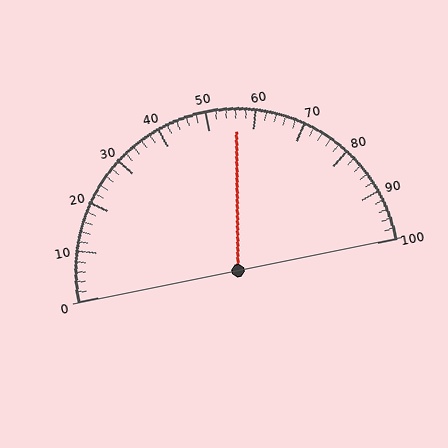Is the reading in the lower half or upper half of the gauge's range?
The reading is in the upper half of the range (0 to 100).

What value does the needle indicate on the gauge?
The needle indicates approximately 56.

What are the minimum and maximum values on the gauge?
The gauge ranges from 0 to 100.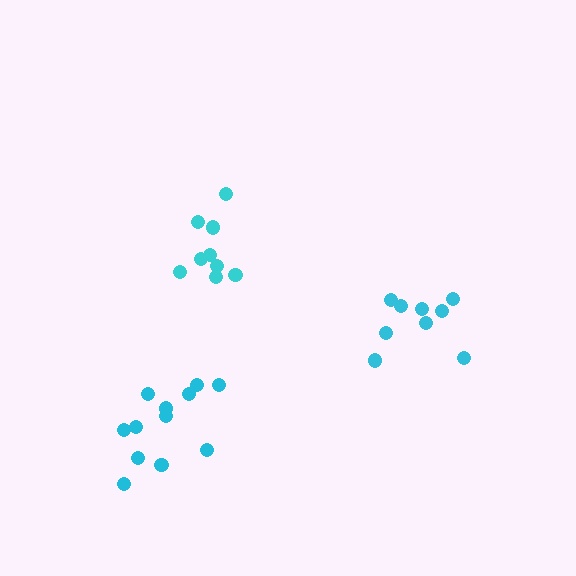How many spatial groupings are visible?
There are 3 spatial groupings.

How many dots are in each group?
Group 1: 9 dots, Group 2: 9 dots, Group 3: 12 dots (30 total).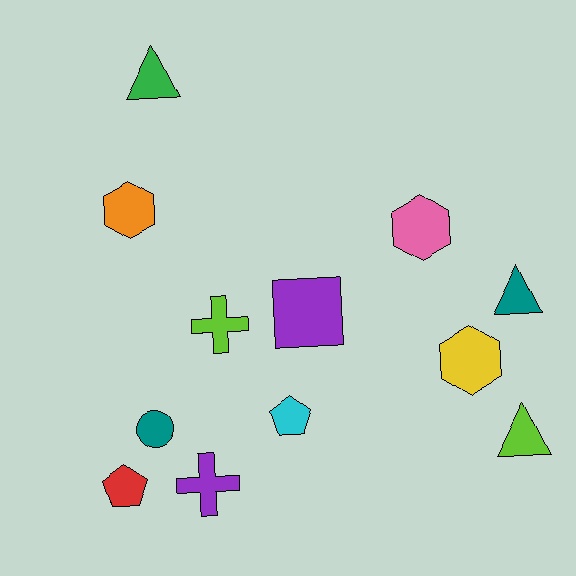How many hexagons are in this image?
There are 3 hexagons.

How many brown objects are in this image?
There are no brown objects.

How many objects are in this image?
There are 12 objects.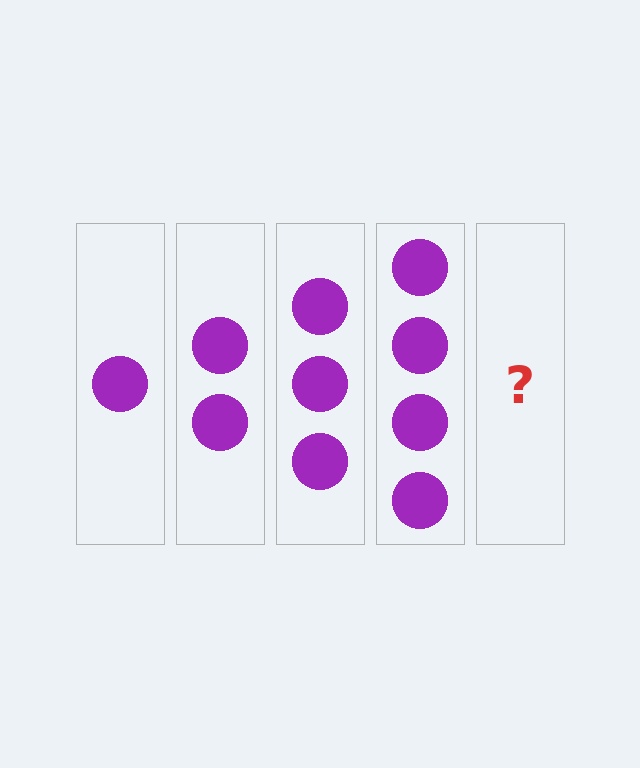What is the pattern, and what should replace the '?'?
The pattern is that each step adds one more circle. The '?' should be 5 circles.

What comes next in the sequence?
The next element should be 5 circles.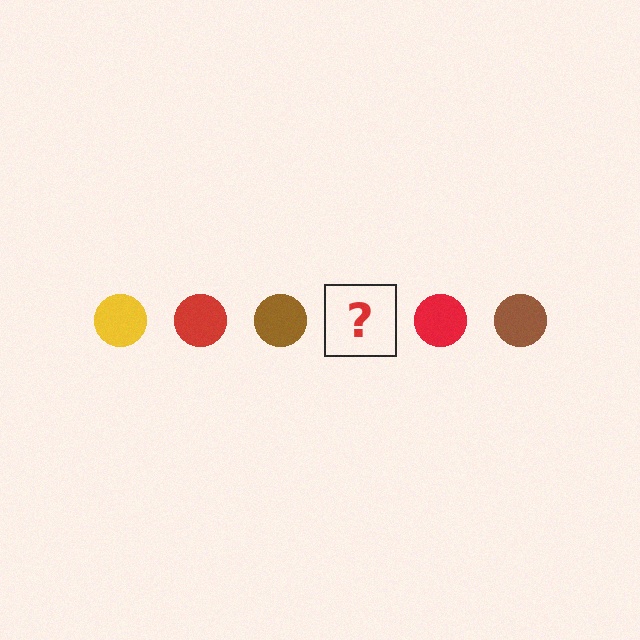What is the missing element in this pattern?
The missing element is a yellow circle.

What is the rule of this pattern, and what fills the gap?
The rule is that the pattern cycles through yellow, red, brown circles. The gap should be filled with a yellow circle.